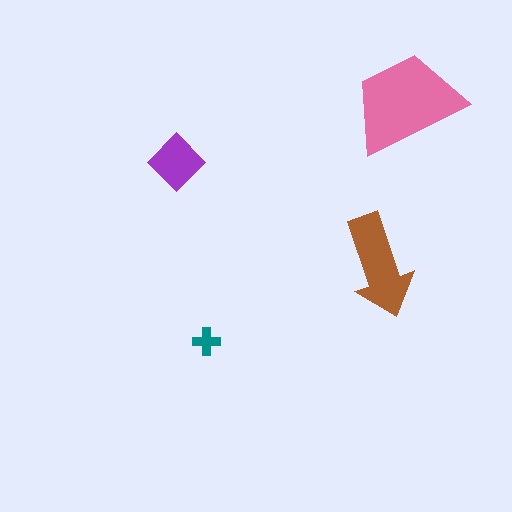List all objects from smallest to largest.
The teal cross, the purple diamond, the brown arrow, the pink trapezoid.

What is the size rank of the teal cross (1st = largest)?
4th.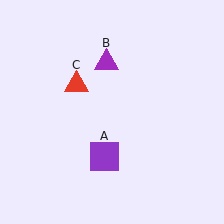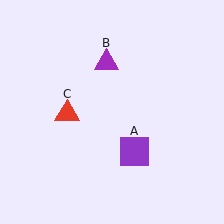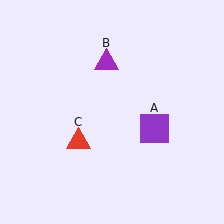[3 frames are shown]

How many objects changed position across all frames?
2 objects changed position: purple square (object A), red triangle (object C).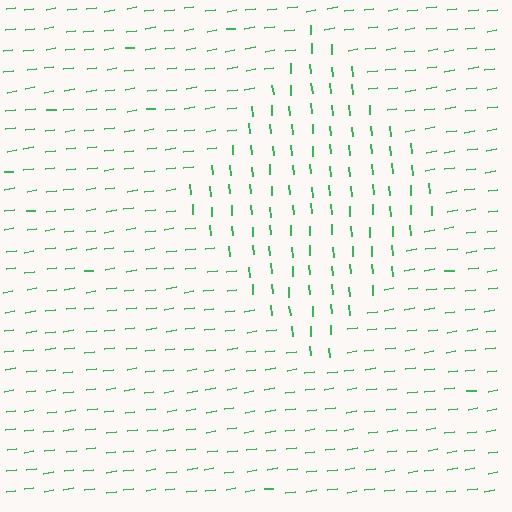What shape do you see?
I see a diamond.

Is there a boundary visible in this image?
Yes, there is a texture boundary formed by a change in line orientation.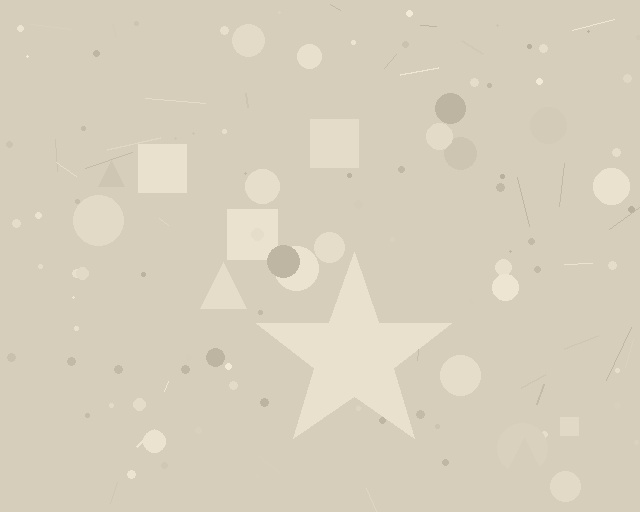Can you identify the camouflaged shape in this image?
The camouflaged shape is a star.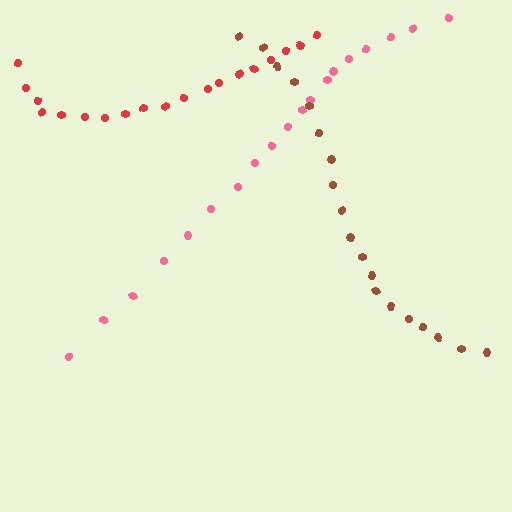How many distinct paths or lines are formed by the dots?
There are 3 distinct paths.